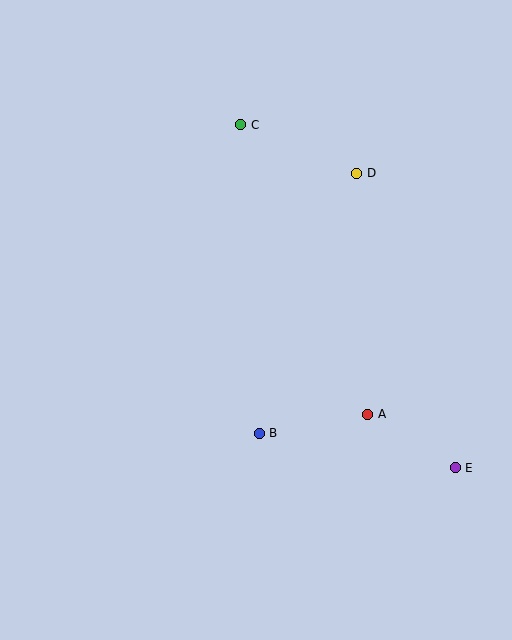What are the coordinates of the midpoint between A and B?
The midpoint between A and B is at (314, 424).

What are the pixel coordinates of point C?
Point C is at (241, 125).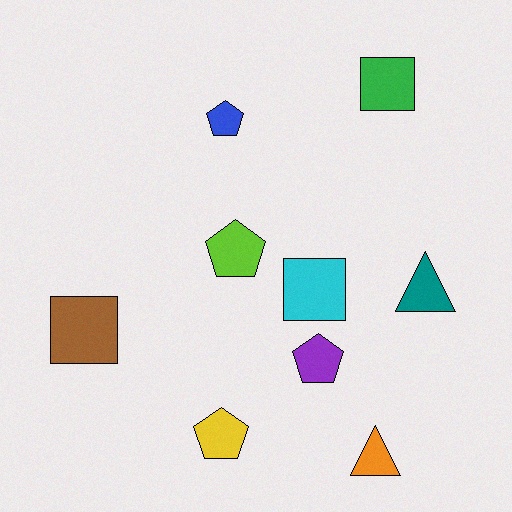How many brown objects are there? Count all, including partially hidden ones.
There is 1 brown object.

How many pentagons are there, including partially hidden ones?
There are 4 pentagons.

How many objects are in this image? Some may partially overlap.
There are 9 objects.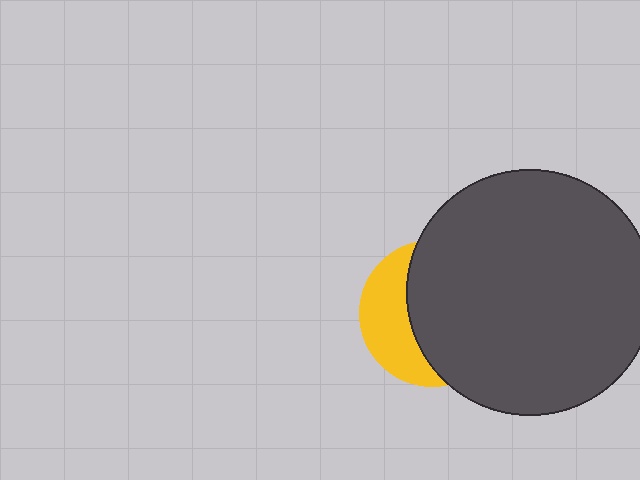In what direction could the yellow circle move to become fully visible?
The yellow circle could move left. That would shift it out from behind the dark gray circle entirely.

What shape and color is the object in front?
The object in front is a dark gray circle.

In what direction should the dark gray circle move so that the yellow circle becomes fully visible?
The dark gray circle should move right. That is the shortest direction to clear the overlap and leave the yellow circle fully visible.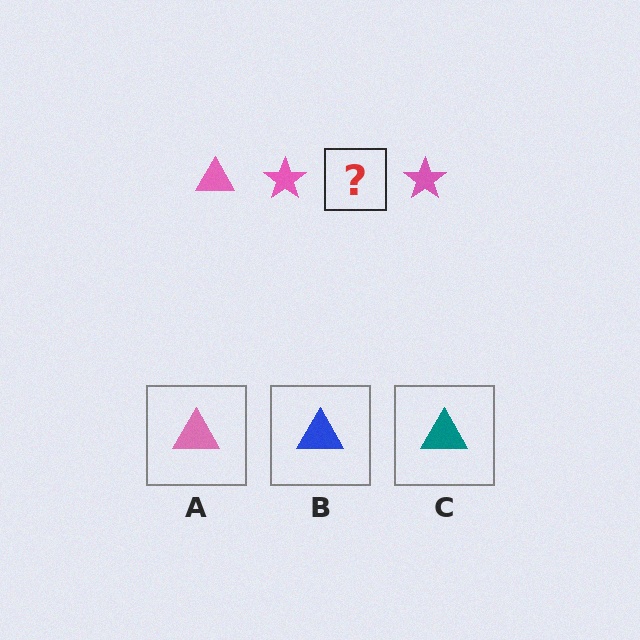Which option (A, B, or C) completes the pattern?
A.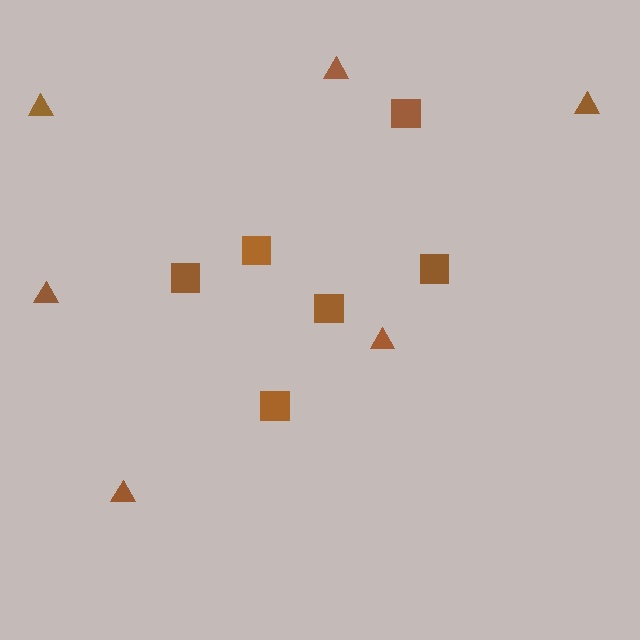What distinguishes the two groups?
There are 2 groups: one group of triangles (6) and one group of squares (6).